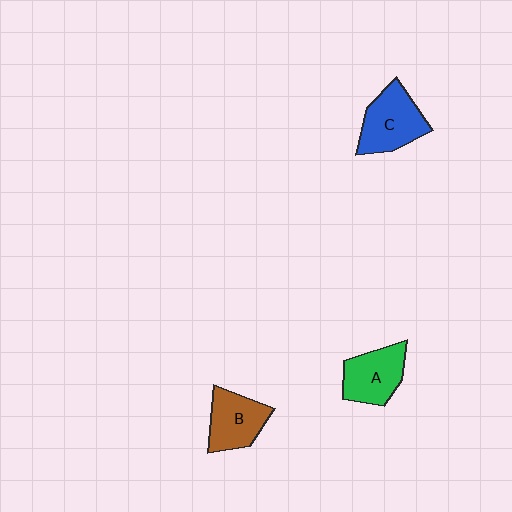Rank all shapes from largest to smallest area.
From largest to smallest: C (blue), A (green), B (brown).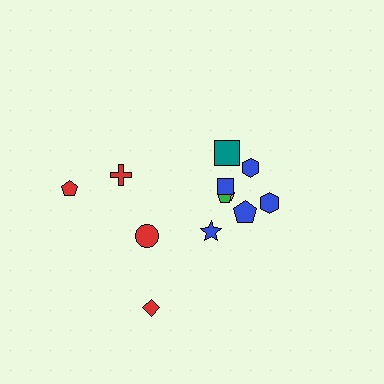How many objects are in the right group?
There are 8 objects.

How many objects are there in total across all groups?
There are 12 objects.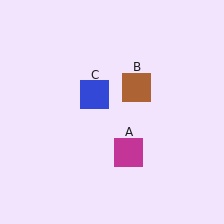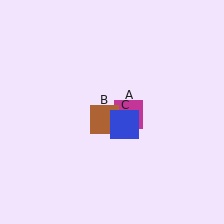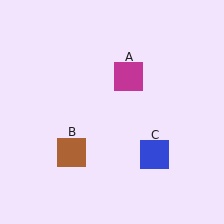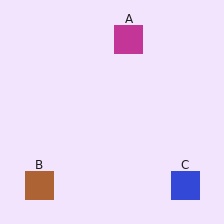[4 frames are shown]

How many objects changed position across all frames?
3 objects changed position: magenta square (object A), brown square (object B), blue square (object C).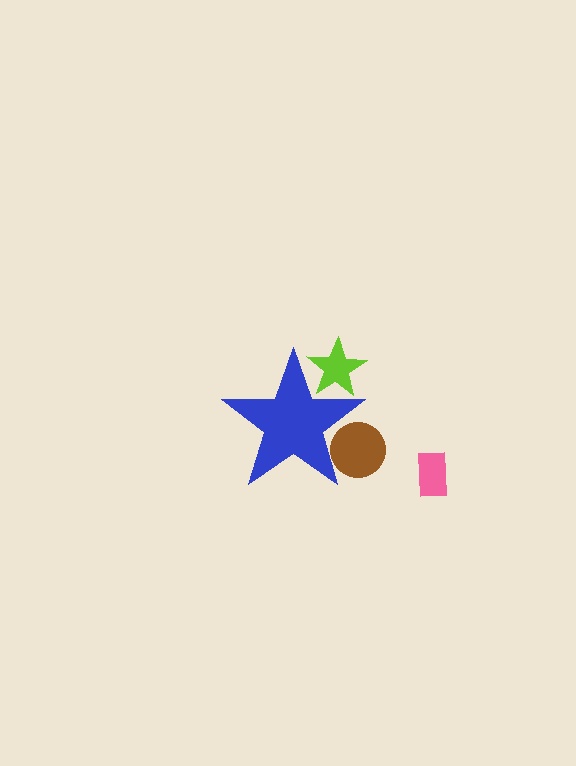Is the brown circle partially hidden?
Yes, the brown circle is partially hidden behind the blue star.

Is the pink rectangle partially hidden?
No, the pink rectangle is fully visible.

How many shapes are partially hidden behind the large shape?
2 shapes are partially hidden.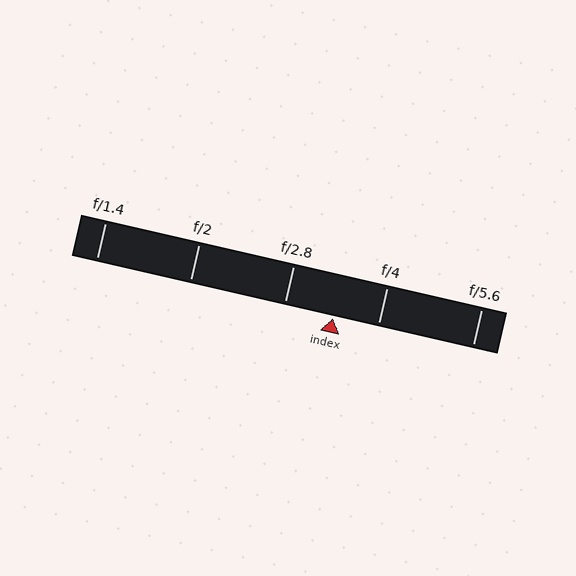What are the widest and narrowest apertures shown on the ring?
The widest aperture shown is f/1.4 and the narrowest is f/5.6.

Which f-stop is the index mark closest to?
The index mark is closest to f/4.